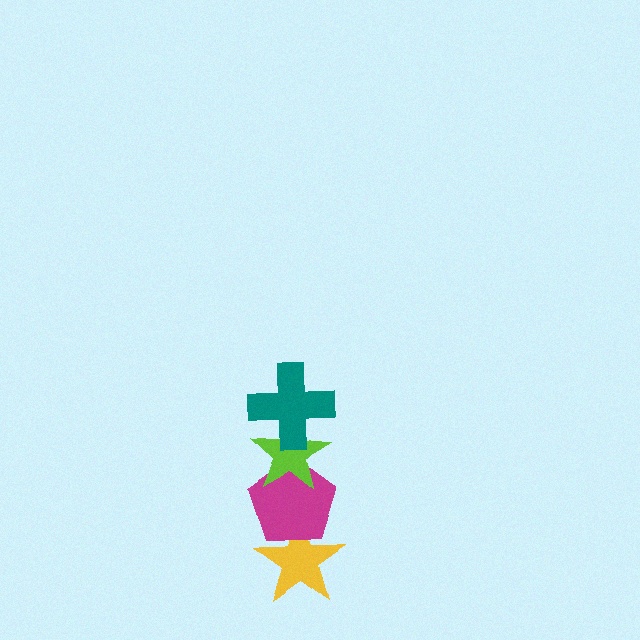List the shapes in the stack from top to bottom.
From top to bottom: the teal cross, the lime star, the magenta pentagon, the yellow star.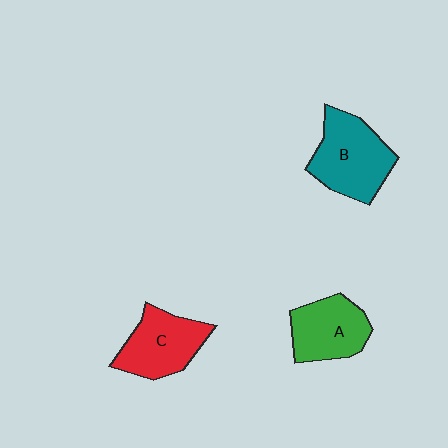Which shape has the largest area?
Shape B (teal).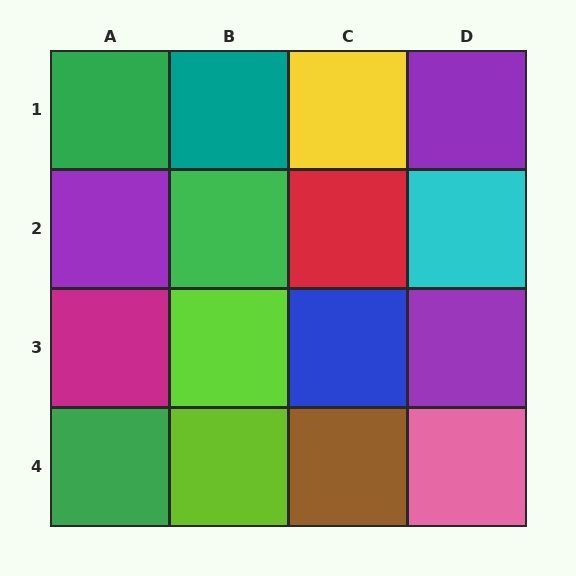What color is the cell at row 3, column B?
Lime.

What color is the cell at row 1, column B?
Teal.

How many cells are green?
3 cells are green.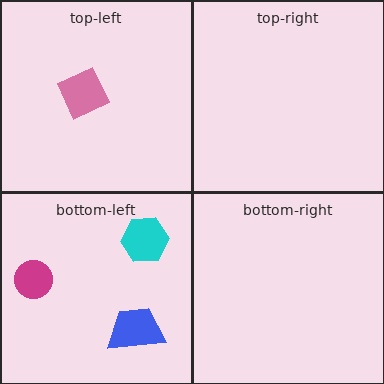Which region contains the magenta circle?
The bottom-left region.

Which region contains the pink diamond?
The top-left region.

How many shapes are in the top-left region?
1.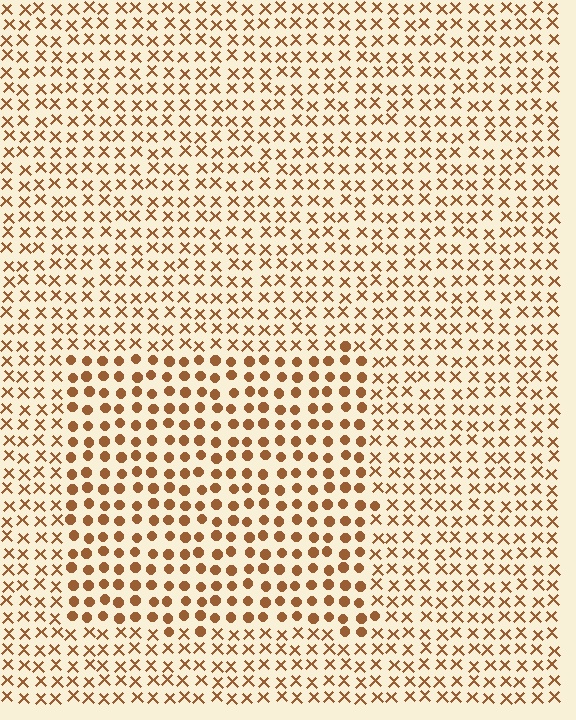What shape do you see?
I see a rectangle.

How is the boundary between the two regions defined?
The boundary is defined by a change in element shape: circles inside vs. X marks outside. All elements share the same color and spacing.